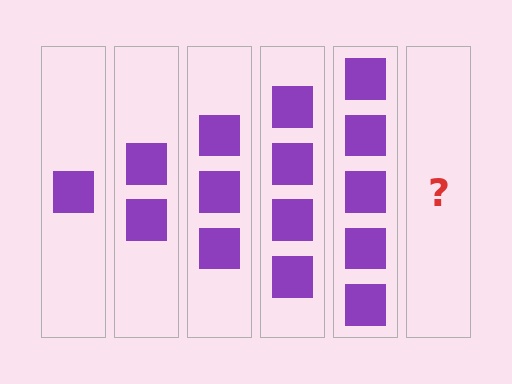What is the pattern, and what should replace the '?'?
The pattern is that each step adds one more square. The '?' should be 6 squares.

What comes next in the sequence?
The next element should be 6 squares.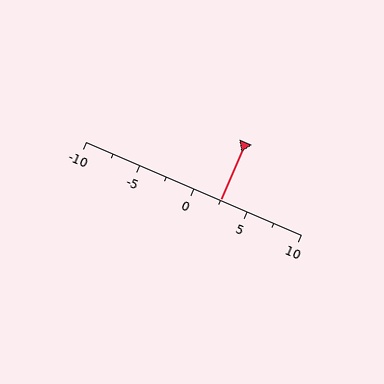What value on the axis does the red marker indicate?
The marker indicates approximately 2.5.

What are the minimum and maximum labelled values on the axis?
The axis runs from -10 to 10.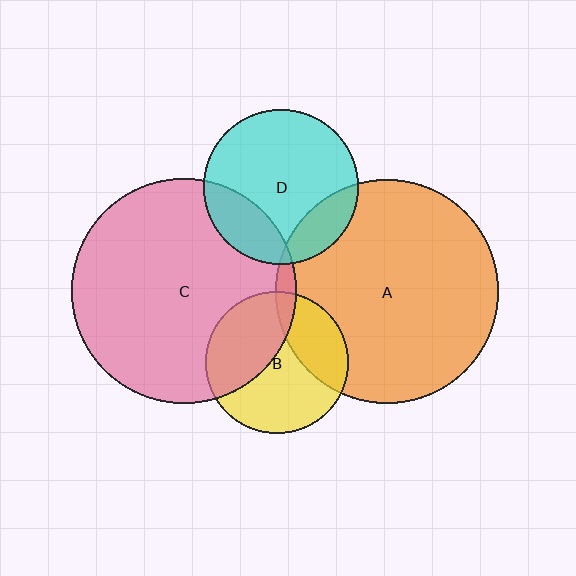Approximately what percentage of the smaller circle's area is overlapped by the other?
Approximately 40%.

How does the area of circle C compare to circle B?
Approximately 2.5 times.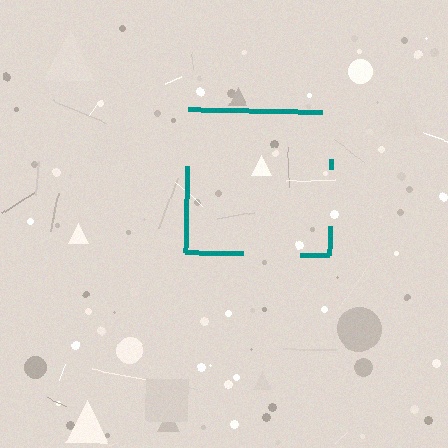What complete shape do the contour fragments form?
The contour fragments form a square.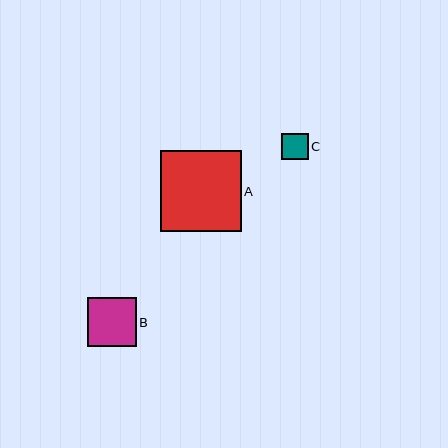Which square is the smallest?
Square C is the smallest with a size of approximately 27 pixels.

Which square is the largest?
Square A is the largest with a size of approximately 80 pixels.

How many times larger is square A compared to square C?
Square A is approximately 3.0 times the size of square C.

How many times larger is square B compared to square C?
Square B is approximately 1.8 times the size of square C.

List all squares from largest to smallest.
From largest to smallest: A, B, C.